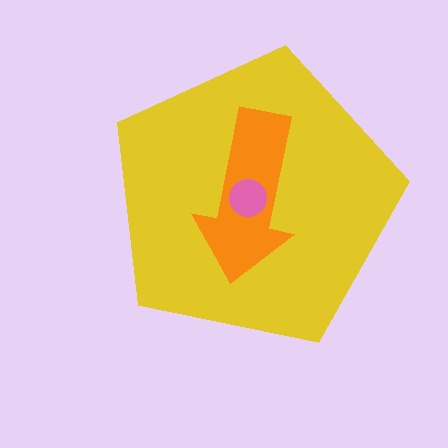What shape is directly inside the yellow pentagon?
The orange arrow.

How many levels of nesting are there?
3.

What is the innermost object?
The pink circle.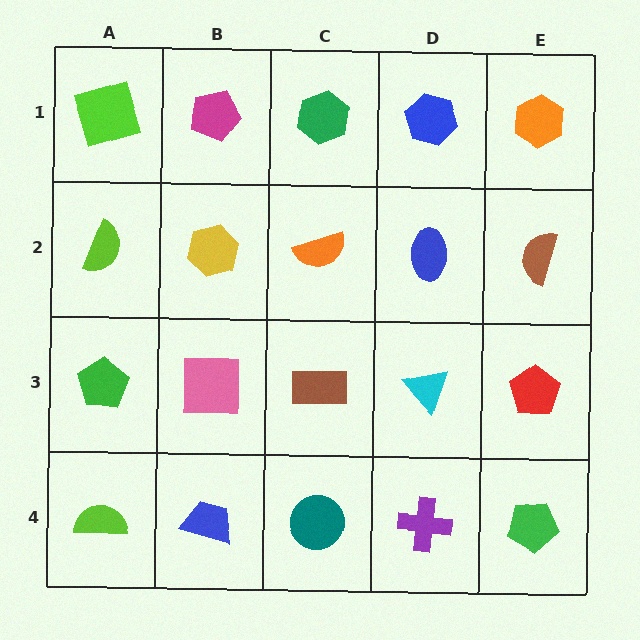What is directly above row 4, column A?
A green pentagon.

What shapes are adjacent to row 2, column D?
A blue hexagon (row 1, column D), a cyan triangle (row 3, column D), an orange semicircle (row 2, column C), a brown semicircle (row 2, column E).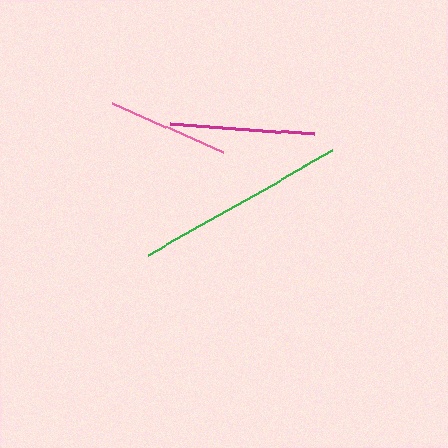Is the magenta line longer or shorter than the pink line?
The magenta line is longer than the pink line.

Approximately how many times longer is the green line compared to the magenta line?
The green line is approximately 1.5 times the length of the magenta line.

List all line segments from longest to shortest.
From longest to shortest: green, magenta, pink.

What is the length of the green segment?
The green segment is approximately 212 pixels long.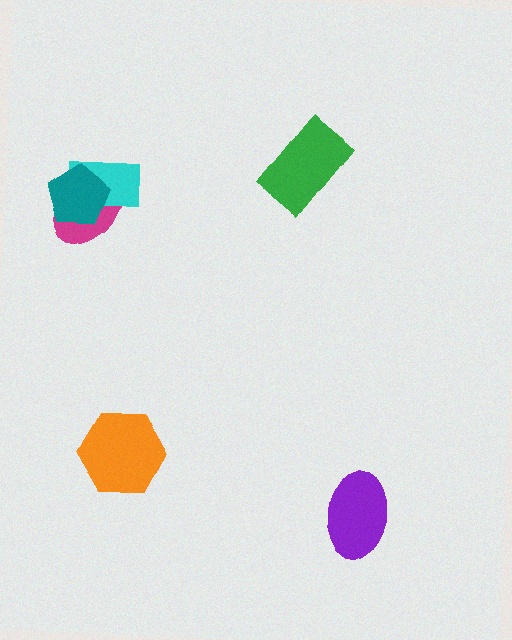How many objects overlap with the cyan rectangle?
2 objects overlap with the cyan rectangle.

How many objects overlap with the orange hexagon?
0 objects overlap with the orange hexagon.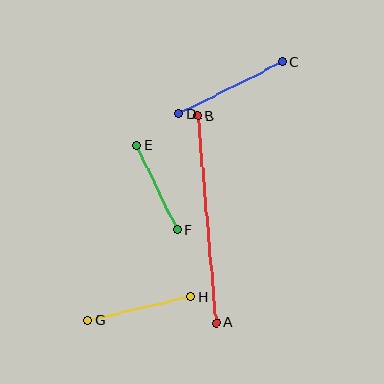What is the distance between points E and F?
The distance is approximately 94 pixels.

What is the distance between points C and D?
The distance is approximately 116 pixels.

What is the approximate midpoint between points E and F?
The midpoint is at approximately (157, 188) pixels.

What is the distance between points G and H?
The distance is approximately 106 pixels.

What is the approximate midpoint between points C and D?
The midpoint is at approximately (231, 88) pixels.